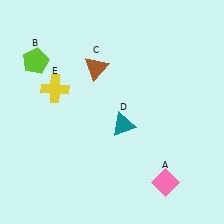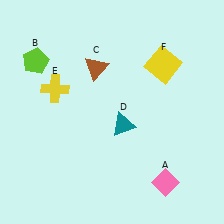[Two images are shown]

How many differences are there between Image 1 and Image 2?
There is 1 difference between the two images.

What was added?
A yellow square (F) was added in Image 2.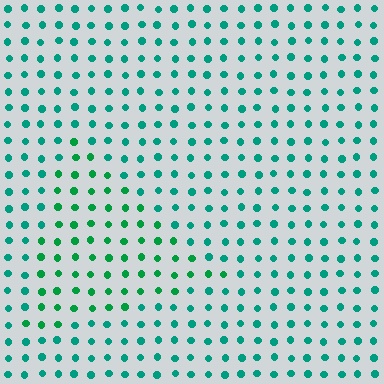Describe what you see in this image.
The image is filled with small teal elements in a uniform arrangement. A triangle-shaped region is visible where the elements are tinted to a slightly different hue, forming a subtle color boundary.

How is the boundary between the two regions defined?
The boundary is defined purely by a slight shift in hue (about 26 degrees). Spacing, size, and orientation are identical on both sides.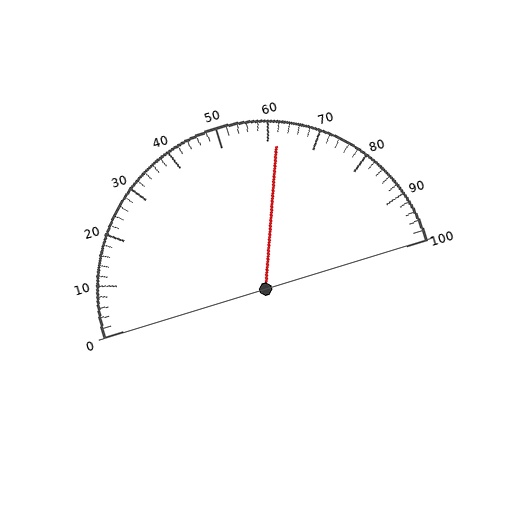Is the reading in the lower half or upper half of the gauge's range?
The reading is in the upper half of the range (0 to 100).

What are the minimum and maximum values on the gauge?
The gauge ranges from 0 to 100.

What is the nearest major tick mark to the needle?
The nearest major tick mark is 60.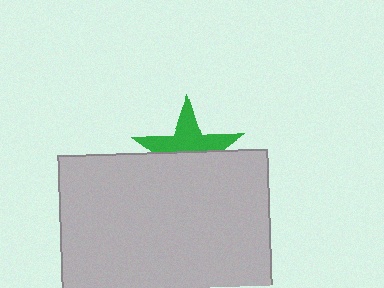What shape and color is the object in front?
The object in front is a light gray rectangle.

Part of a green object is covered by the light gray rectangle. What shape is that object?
It is a star.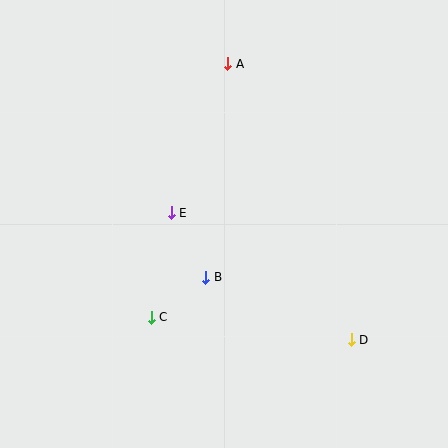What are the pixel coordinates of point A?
Point A is at (228, 64).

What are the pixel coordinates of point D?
Point D is at (351, 340).